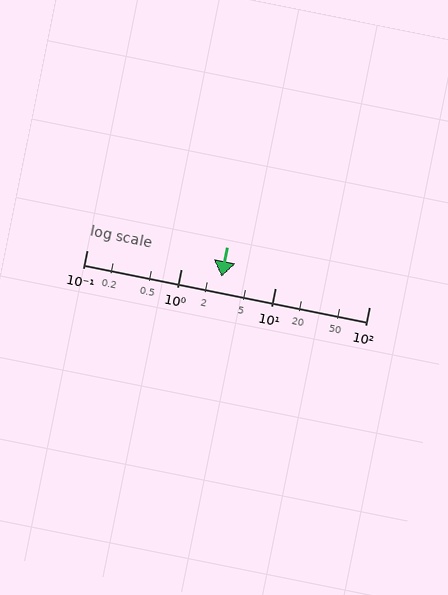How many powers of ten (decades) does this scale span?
The scale spans 3 decades, from 0.1 to 100.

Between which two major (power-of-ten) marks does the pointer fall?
The pointer is between 1 and 10.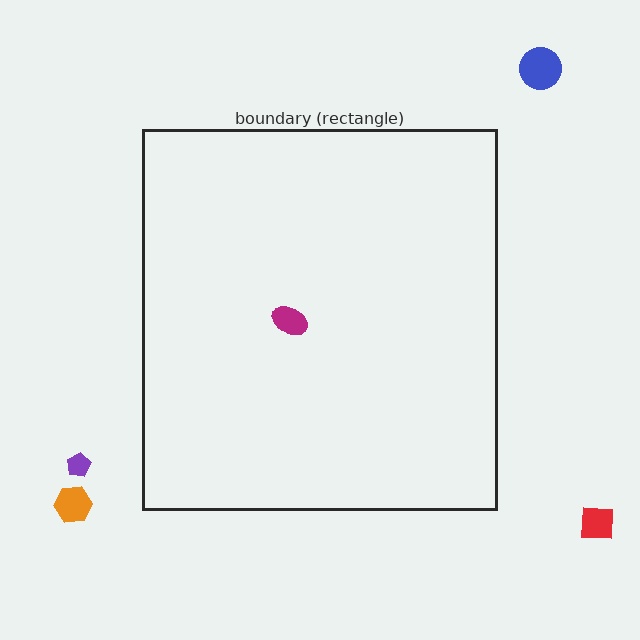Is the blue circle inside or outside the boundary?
Outside.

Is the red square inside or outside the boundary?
Outside.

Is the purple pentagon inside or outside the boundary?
Outside.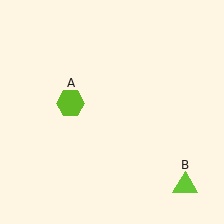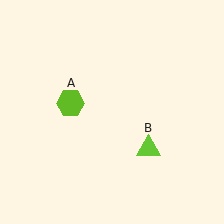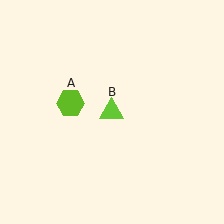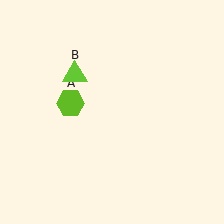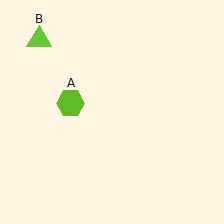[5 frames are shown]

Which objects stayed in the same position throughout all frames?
Lime hexagon (object A) remained stationary.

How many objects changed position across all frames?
1 object changed position: lime triangle (object B).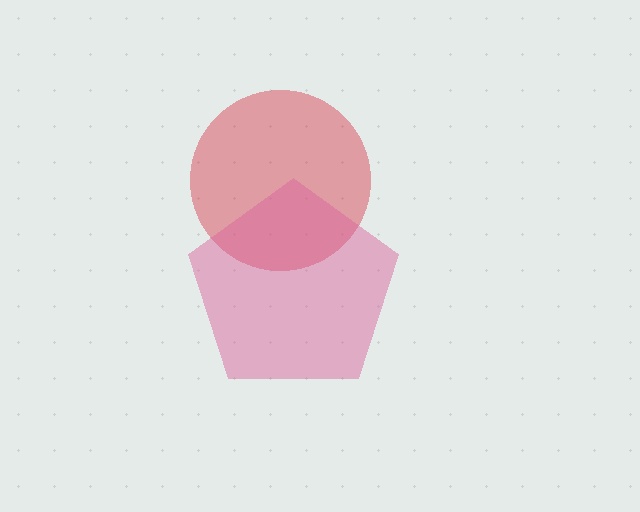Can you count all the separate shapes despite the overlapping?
Yes, there are 2 separate shapes.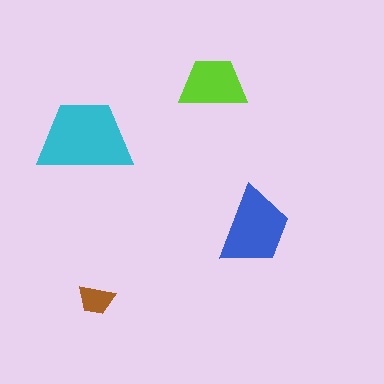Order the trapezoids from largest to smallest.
the cyan one, the blue one, the lime one, the brown one.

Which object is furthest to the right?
The blue trapezoid is rightmost.